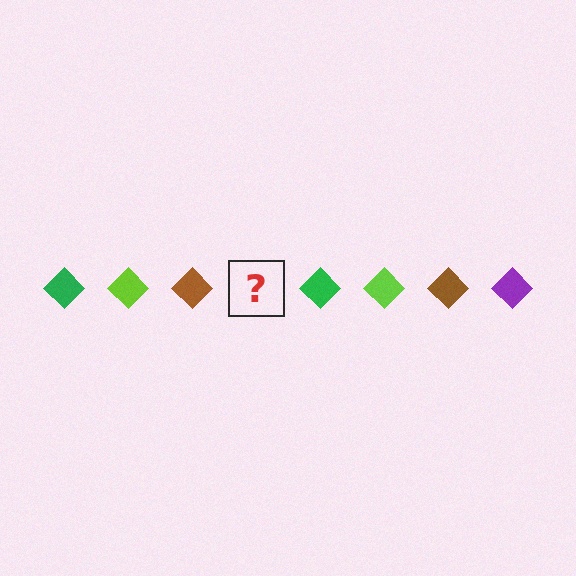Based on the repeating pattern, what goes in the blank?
The blank should be a purple diamond.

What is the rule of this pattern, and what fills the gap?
The rule is that the pattern cycles through green, lime, brown, purple diamonds. The gap should be filled with a purple diamond.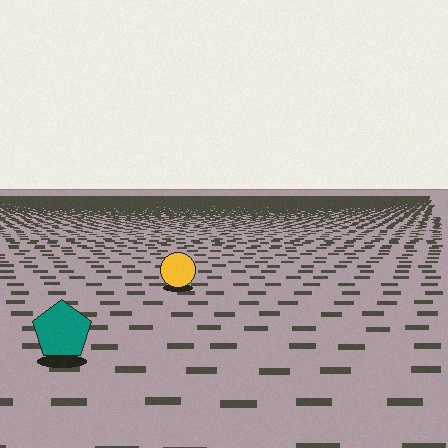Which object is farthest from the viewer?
The yellow circle is farthest from the viewer. It appears smaller and the ground texture around it is denser.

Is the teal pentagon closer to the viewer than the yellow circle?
Yes. The teal pentagon is closer — you can tell from the texture gradient: the ground texture is coarser near it.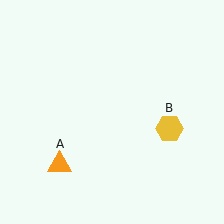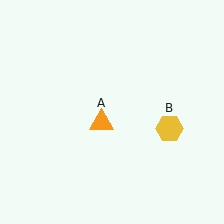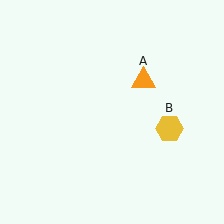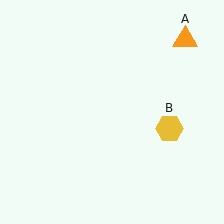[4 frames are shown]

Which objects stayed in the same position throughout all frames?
Yellow hexagon (object B) remained stationary.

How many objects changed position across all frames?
1 object changed position: orange triangle (object A).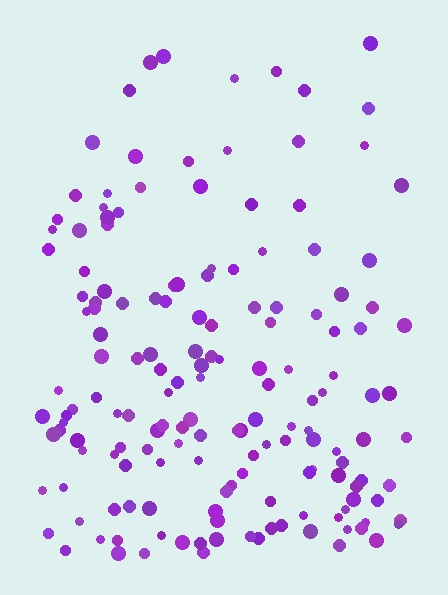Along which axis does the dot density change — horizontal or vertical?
Vertical.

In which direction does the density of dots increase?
From top to bottom, with the bottom side densest.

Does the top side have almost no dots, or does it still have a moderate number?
Still a moderate number, just noticeably fewer than the bottom.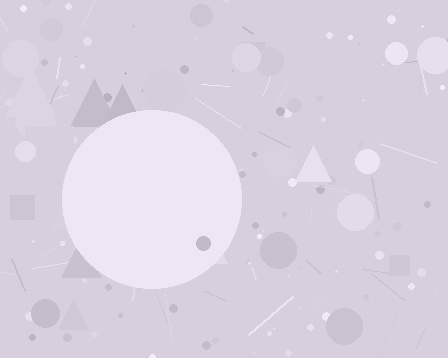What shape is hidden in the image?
A circle is hidden in the image.